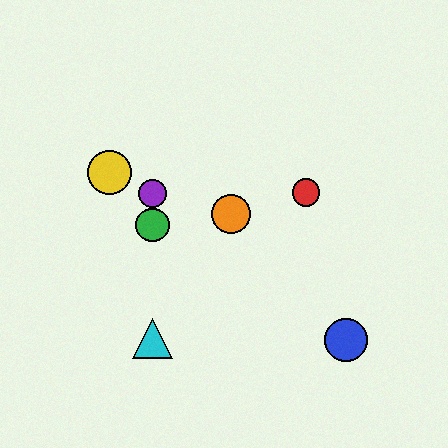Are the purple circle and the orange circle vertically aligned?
No, the purple circle is at x≈153 and the orange circle is at x≈231.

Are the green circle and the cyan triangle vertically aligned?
Yes, both are at x≈153.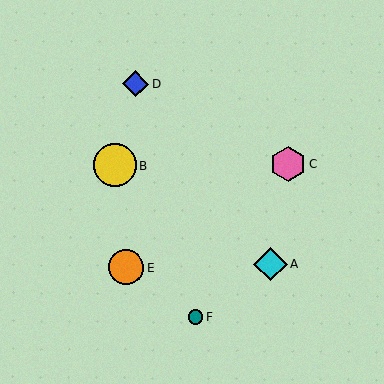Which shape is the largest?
The yellow circle (labeled B) is the largest.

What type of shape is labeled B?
Shape B is a yellow circle.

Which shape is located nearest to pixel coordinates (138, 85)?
The blue diamond (labeled D) at (136, 84) is nearest to that location.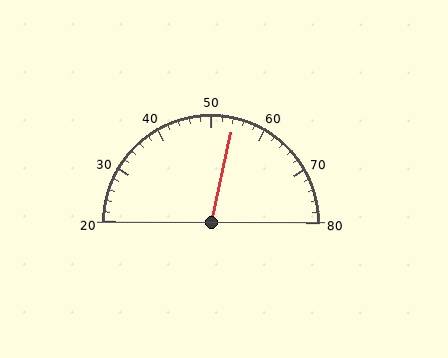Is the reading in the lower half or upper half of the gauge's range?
The reading is in the upper half of the range (20 to 80).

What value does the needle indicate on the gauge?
The needle indicates approximately 54.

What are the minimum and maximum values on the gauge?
The gauge ranges from 20 to 80.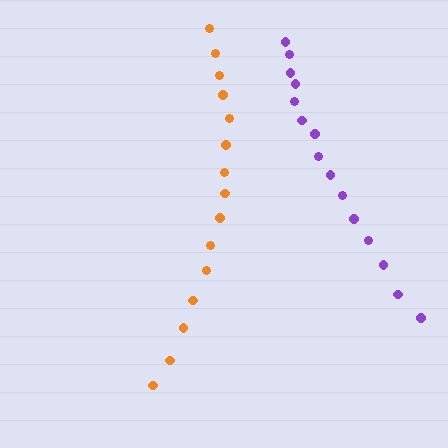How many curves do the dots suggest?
There are 2 distinct paths.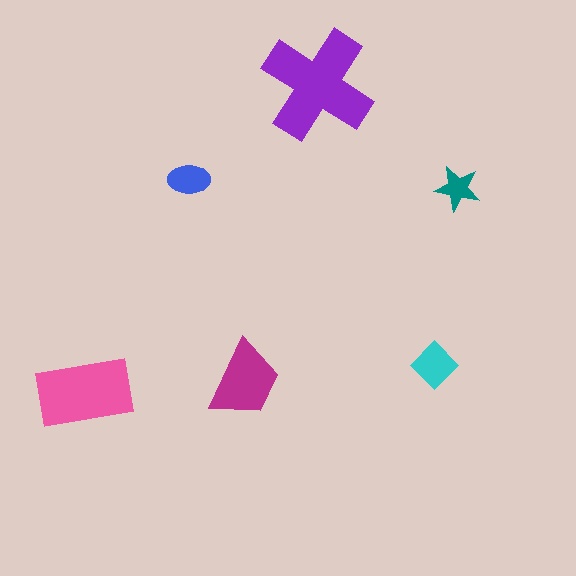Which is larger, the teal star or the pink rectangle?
The pink rectangle.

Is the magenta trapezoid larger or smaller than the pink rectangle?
Smaller.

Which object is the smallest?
The teal star.